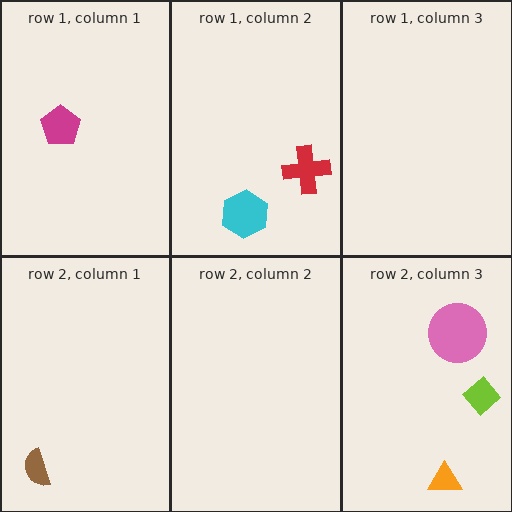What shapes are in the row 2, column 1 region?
The brown semicircle.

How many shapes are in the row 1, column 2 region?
2.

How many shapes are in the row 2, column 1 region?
1.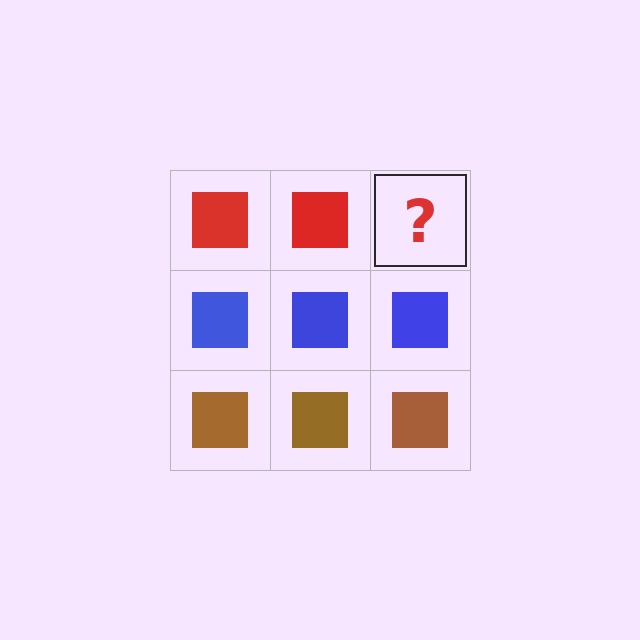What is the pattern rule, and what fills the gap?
The rule is that each row has a consistent color. The gap should be filled with a red square.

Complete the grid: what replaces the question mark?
The question mark should be replaced with a red square.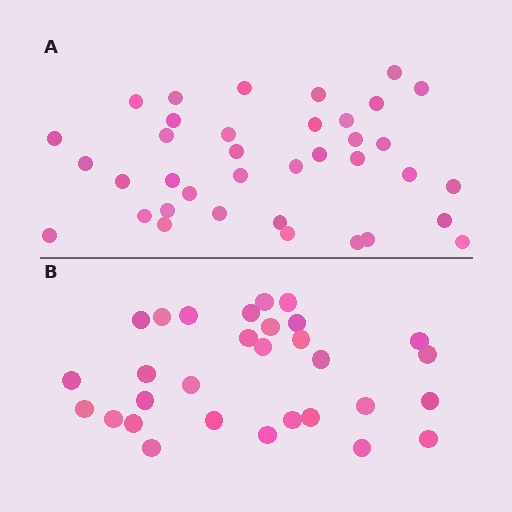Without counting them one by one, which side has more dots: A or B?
Region A (the top region) has more dots.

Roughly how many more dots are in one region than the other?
Region A has roughly 8 or so more dots than region B.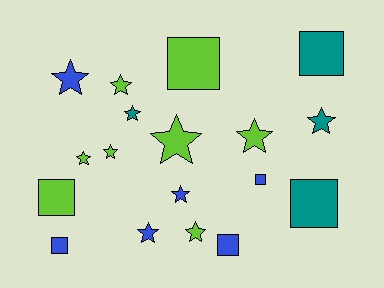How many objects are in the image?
There are 18 objects.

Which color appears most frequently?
Lime, with 8 objects.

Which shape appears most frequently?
Star, with 11 objects.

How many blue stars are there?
There are 3 blue stars.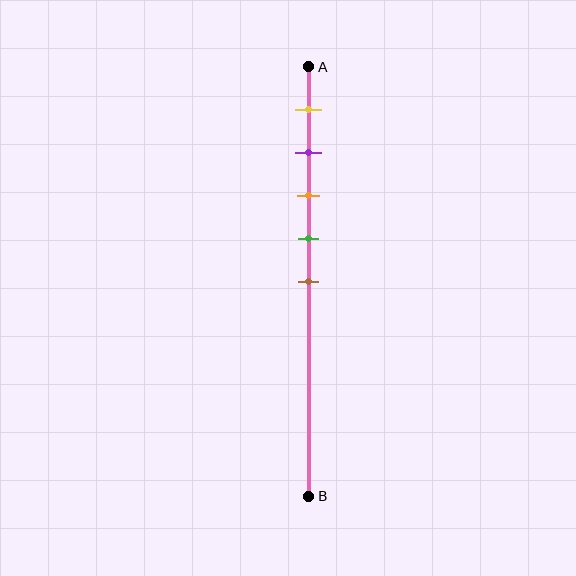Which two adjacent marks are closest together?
The purple and orange marks are the closest adjacent pair.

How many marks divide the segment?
There are 5 marks dividing the segment.